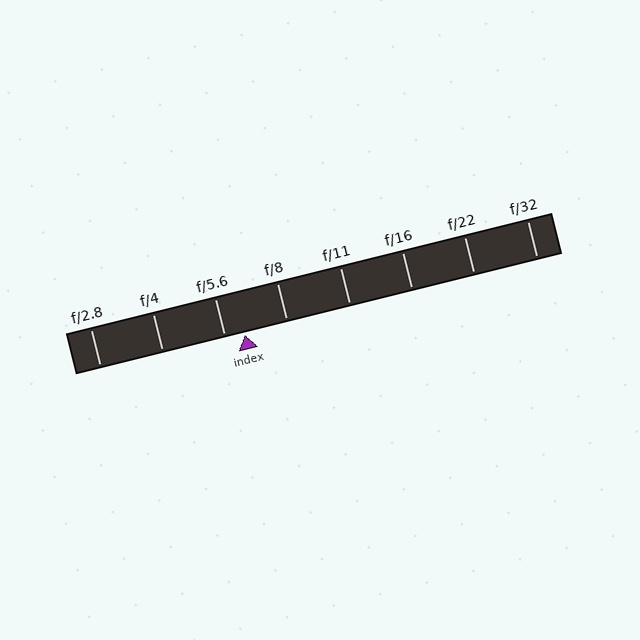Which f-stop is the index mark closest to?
The index mark is closest to f/5.6.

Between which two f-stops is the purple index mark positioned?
The index mark is between f/5.6 and f/8.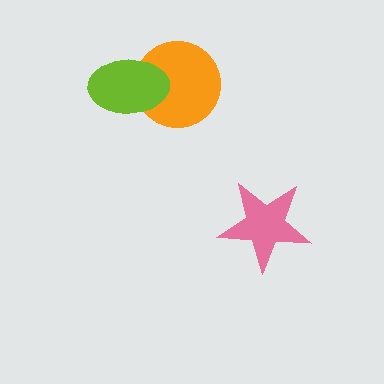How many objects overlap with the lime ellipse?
1 object overlaps with the lime ellipse.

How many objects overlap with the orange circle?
1 object overlaps with the orange circle.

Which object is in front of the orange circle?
The lime ellipse is in front of the orange circle.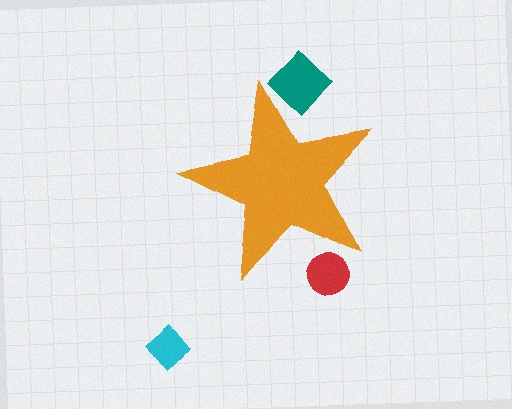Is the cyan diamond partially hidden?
No, the cyan diamond is fully visible.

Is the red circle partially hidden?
Yes, the red circle is partially hidden behind the orange star.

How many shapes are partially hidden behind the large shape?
2 shapes are partially hidden.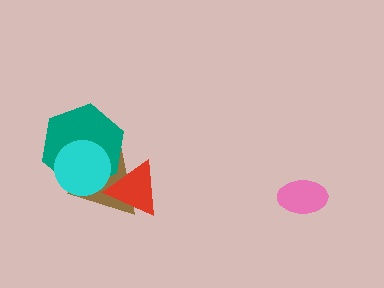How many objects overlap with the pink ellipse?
0 objects overlap with the pink ellipse.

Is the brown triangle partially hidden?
Yes, it is partially covered by another shape.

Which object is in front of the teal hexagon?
The cyan circle is in front of the teal hexagon.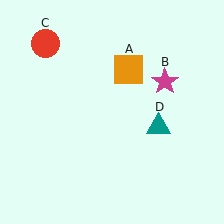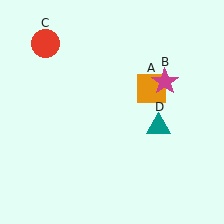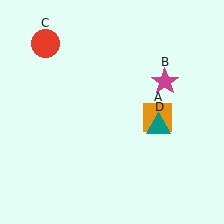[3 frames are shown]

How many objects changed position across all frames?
1 object changed position: orange square (object A).